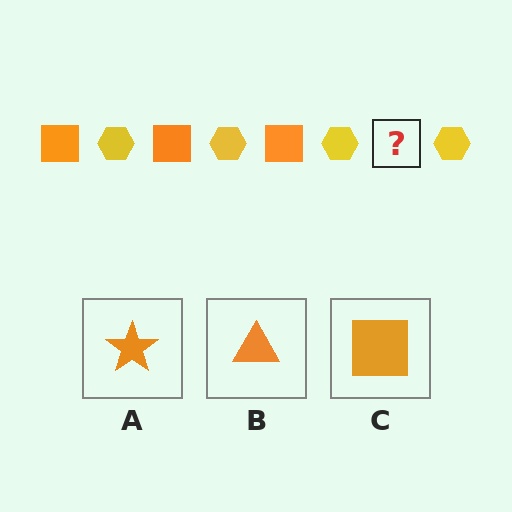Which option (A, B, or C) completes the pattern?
C.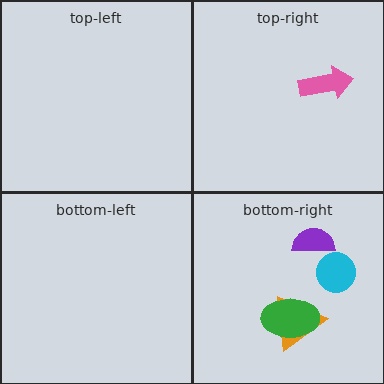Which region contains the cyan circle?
The bottom-right region.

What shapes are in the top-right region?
The pink arrow.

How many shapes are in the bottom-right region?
4.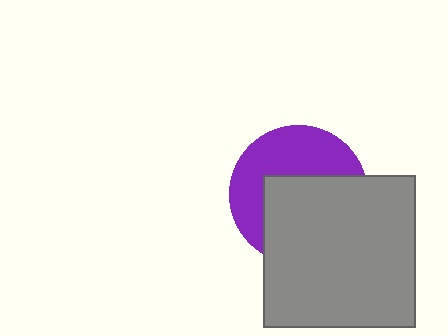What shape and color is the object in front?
The object in front is a gray square.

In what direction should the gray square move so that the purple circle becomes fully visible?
The gray square should move down. That is the shortest direction to clear the overlap and leave the purple circle fully visible.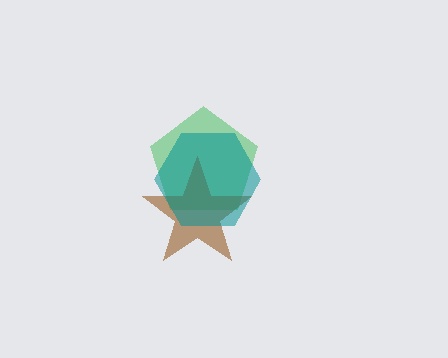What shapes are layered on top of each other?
The layered shapes are: a green pentagon, a brown star, a teal hexagon.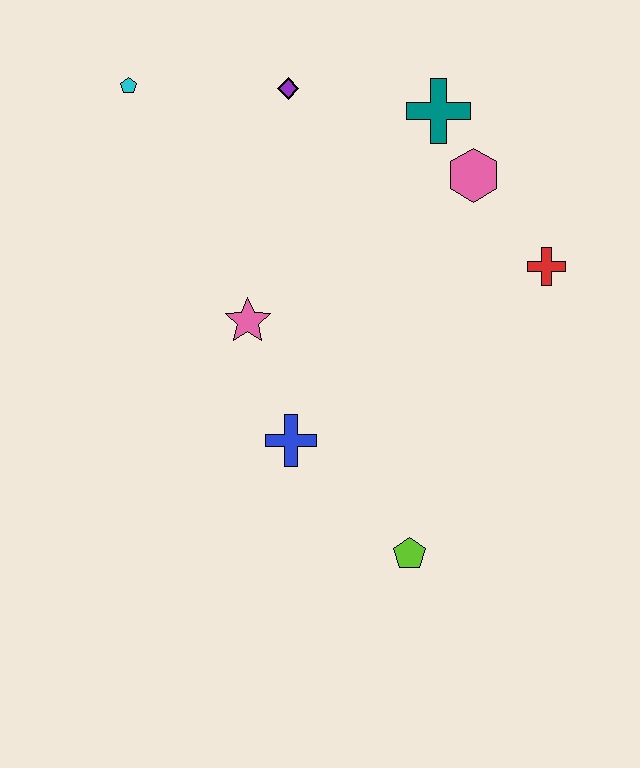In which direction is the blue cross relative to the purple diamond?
The blue cross is below the purple diamond.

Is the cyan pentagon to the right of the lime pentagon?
No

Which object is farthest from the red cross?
The cyan pentagon is farthest from the red cross.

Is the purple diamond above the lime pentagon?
Yes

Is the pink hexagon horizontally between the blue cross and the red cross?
Yes